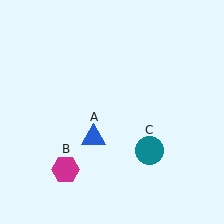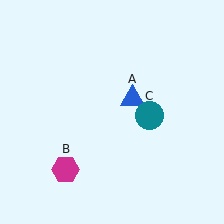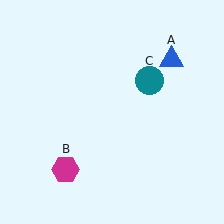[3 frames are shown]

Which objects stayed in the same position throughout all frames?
Magenta hexagon (object B) remained stationary.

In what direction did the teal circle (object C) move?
The teal circle (object C) moved up.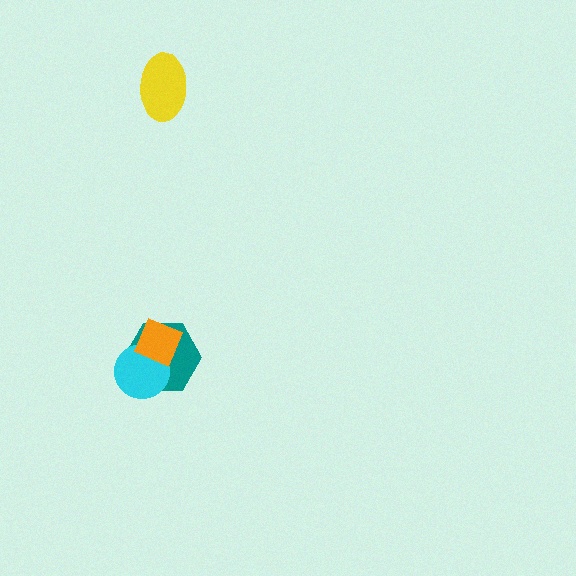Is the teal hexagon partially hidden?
Yes, it is partially covered by another shape.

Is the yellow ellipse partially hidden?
No, no other shape covers it.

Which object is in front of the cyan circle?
The orange diamond is in front of the cyan circle.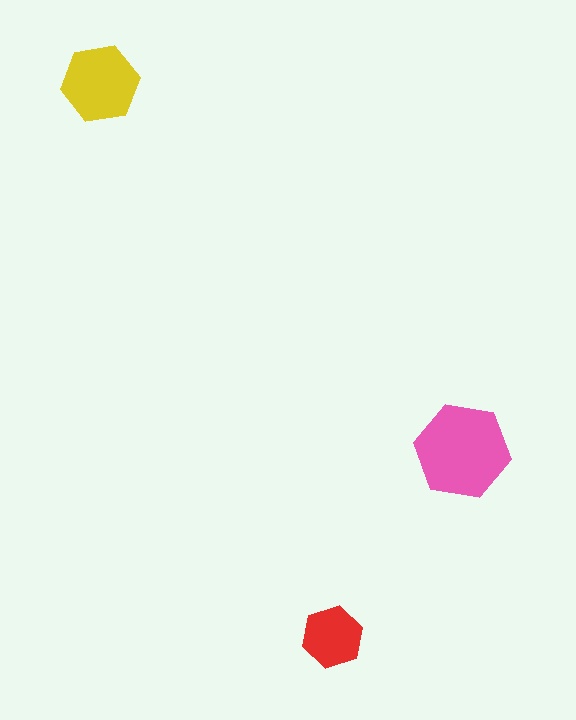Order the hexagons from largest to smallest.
the pink one, the yellow one, the red one.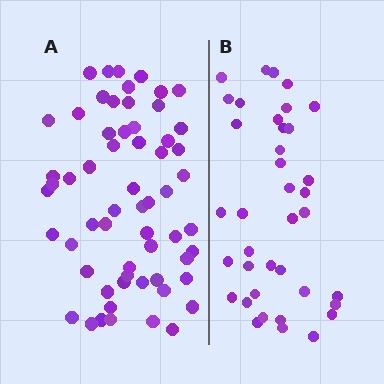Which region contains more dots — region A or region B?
Region A (the left region) has more dots.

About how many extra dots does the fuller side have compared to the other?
Region A has approximately 20 more dots than region B.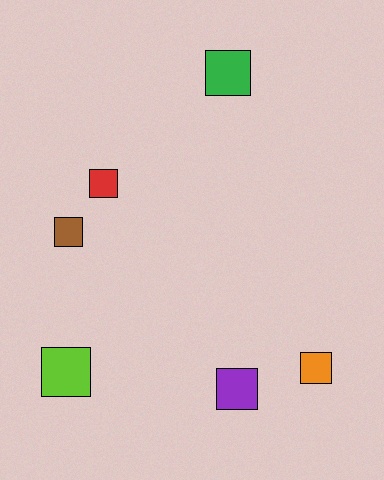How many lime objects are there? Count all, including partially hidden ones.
There is 1 lime object.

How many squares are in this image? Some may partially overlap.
There are 6 squares.